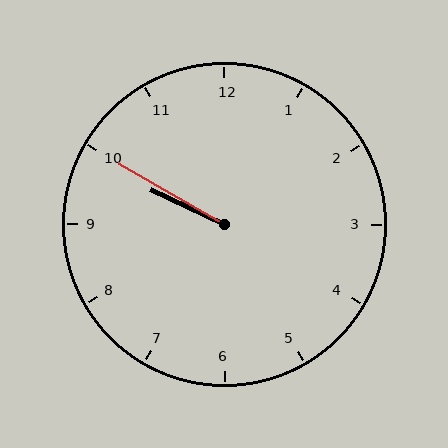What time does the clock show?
9:50.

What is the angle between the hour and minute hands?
Approximately 5 degrees.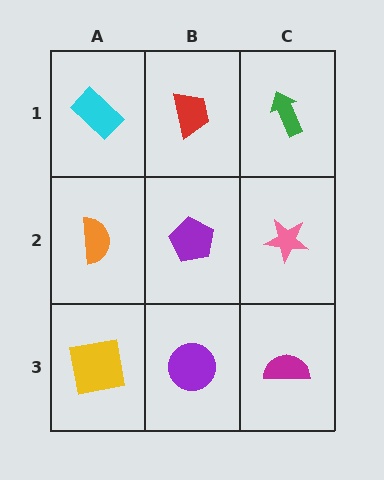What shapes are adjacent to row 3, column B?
A purple pentagon (row 2, column B), a yellow square (row 3, column A), a magenta semicircle (row 3, column C).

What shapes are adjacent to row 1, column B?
A purple pentagon (row 2, column B), a cyan rectangle (row 1, column A), a green arrow (row 1, column C).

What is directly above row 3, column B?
A purple pentagon.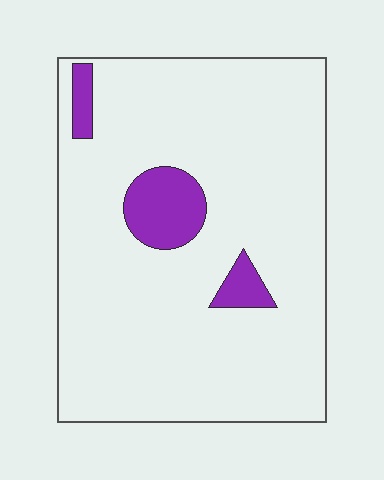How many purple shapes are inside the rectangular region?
3.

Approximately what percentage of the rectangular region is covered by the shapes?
Approximately 10%.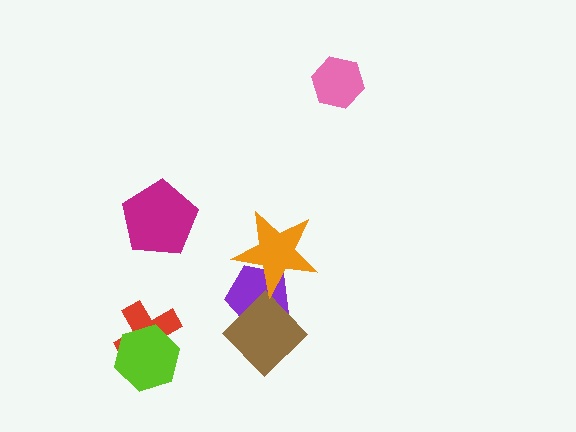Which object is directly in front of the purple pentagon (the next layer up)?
The brown diamond is directly in front of the purple pentagon.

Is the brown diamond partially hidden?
No, no other shape covers it.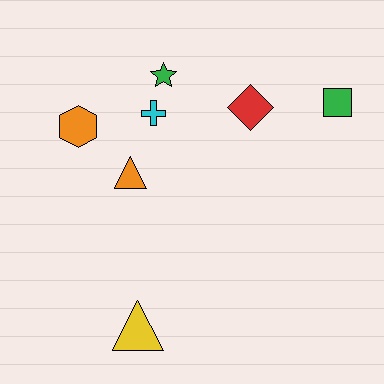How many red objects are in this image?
There is 1 red object.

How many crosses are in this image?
There is 1 cross.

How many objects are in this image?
There are 7 objects.